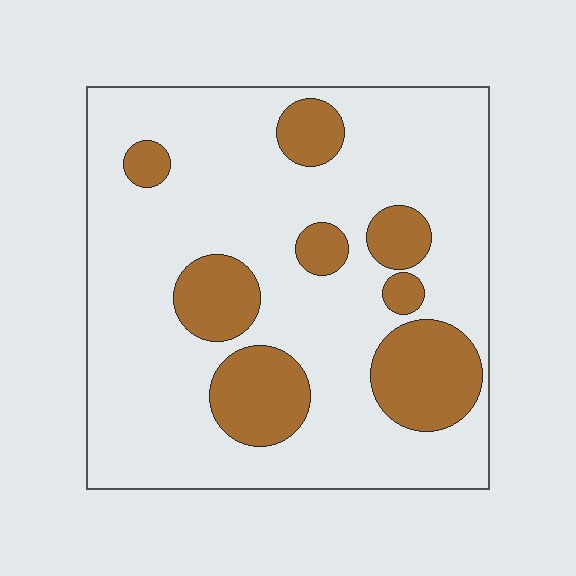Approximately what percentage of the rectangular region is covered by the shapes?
Approximately 25%.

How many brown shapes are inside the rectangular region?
8.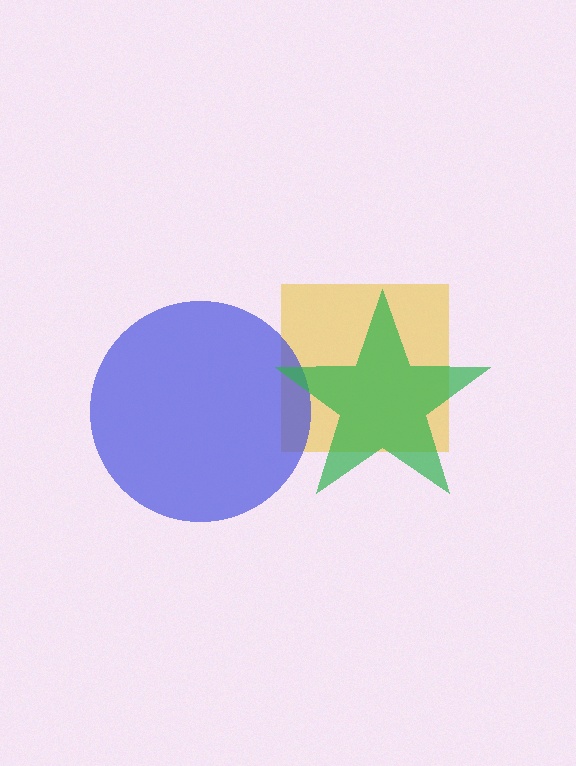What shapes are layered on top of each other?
The layered shapes are: a yellow square, a blue circle, a green star.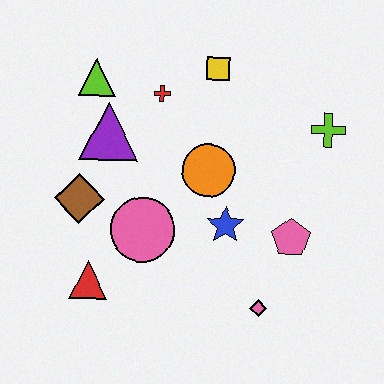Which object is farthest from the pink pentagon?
The lime triangle is farthest from the pink pentagon.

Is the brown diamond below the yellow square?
Yes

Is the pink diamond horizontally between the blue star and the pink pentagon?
Yes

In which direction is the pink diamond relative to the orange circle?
The pink diamond is below the orange circle.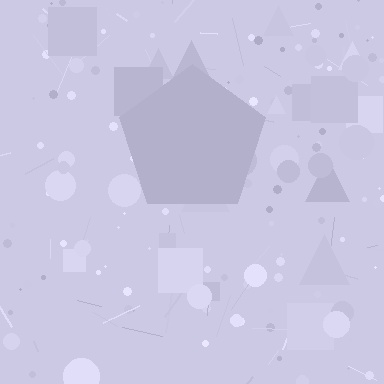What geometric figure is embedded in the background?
A pentagon is embedded in the background.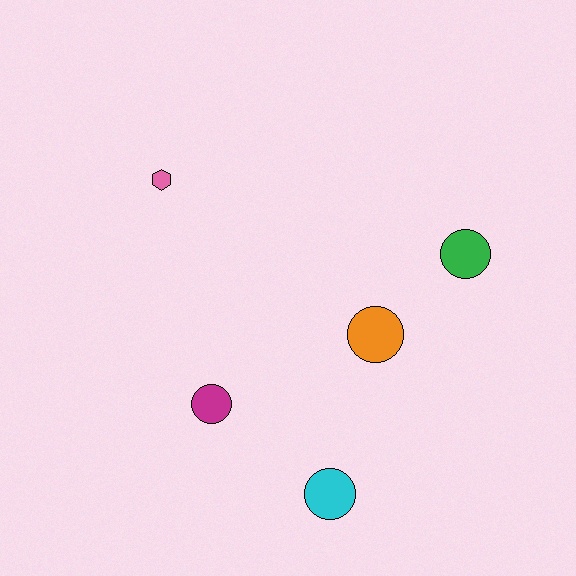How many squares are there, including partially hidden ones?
There are no squares.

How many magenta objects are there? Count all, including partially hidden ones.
There is 1 magenta object.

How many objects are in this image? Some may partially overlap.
There are 5 objects.